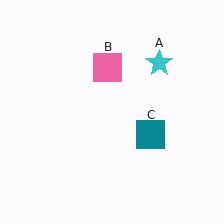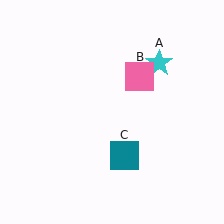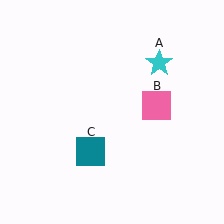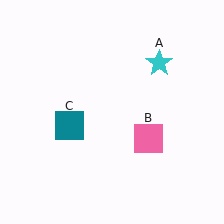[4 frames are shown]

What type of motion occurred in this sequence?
The pink square (object B), teal square (object C) rotated clockwise around the center of the scene.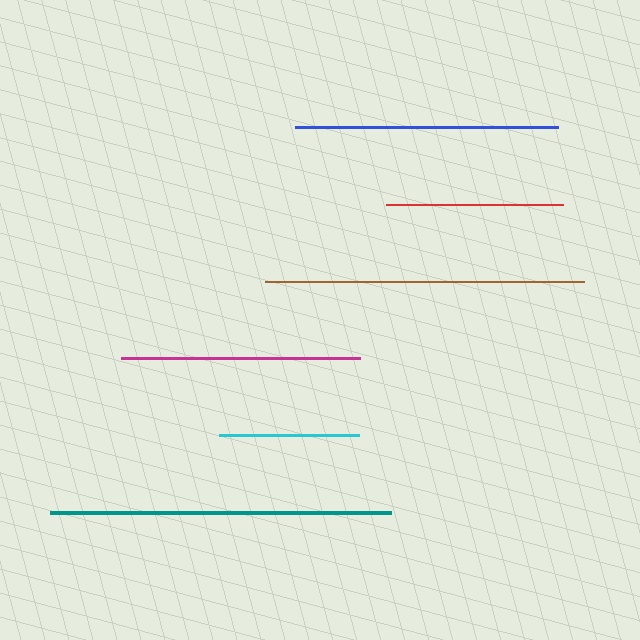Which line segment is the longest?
The teal line is the longest at approximately 341 pixels.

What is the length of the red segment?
The red segment is approximately 177 pixels long.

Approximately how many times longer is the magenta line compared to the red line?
The magenta line is approximately 1.3 times the length of the red line.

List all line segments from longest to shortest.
From longest to shortest: teal, brown, blue, magenta, red, cyan.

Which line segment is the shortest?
The cyan line is the shortest at approximately 140 pixels.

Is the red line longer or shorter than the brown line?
The brown line is longer than the red line.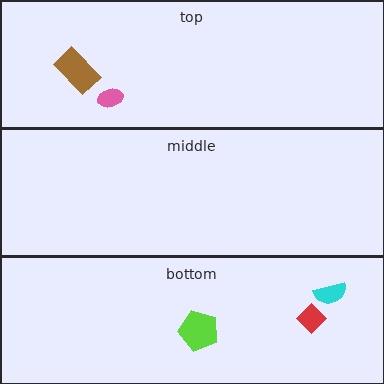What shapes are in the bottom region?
The cyan semicircle, the lime pentagon, the red diamond.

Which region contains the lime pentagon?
The bottom region.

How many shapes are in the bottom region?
3.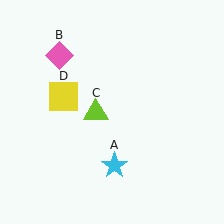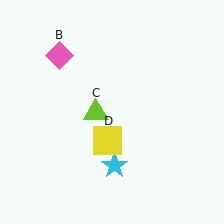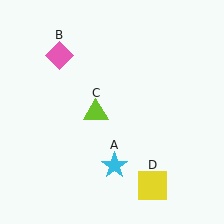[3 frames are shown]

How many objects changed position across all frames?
1 object changed position: yellow square (object D).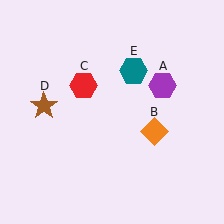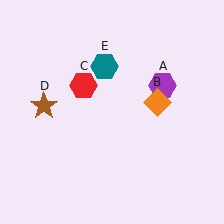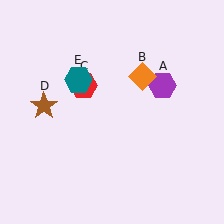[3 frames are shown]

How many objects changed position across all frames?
2 objects changed position: orange diamond (object B), teal hexagon (object E).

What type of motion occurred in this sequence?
The orange diamond (object B), teal hexagon (object E) rotated counterclockwise around the center of the scene.